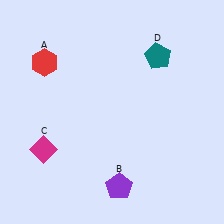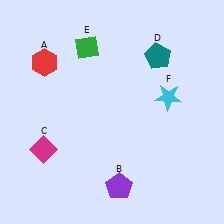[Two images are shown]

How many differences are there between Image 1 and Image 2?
There are 2 differences between the two images.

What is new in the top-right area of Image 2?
A cyan star (F) was added in the top-right area of Image 2.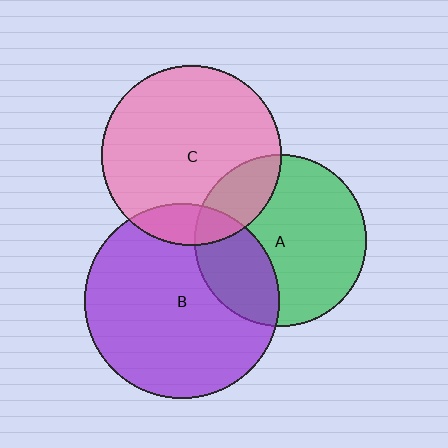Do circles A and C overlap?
Yes.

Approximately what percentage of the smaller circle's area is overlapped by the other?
Approximately 20%.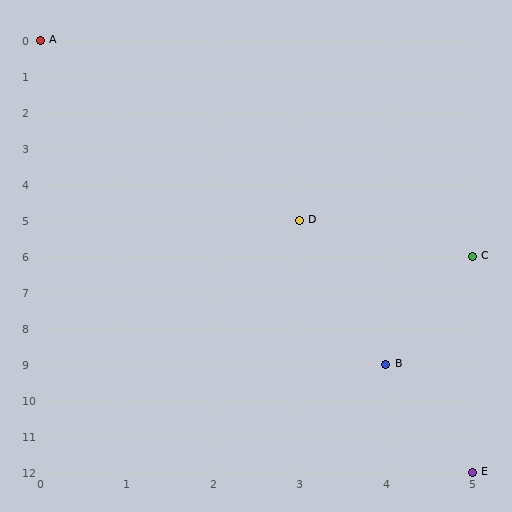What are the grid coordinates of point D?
Point D is at grid coordinates (3, 5).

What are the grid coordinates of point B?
Point B is at grid coordinates (4, 9).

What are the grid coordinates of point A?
Point A is at grid coordinates (0, 0).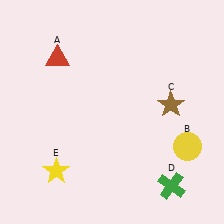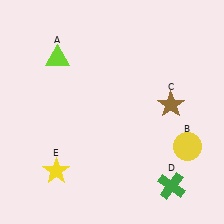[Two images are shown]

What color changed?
The triangle (A) changed from red in Image 1 to lime in Image 2.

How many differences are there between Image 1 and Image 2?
There is 1 difference between the two images.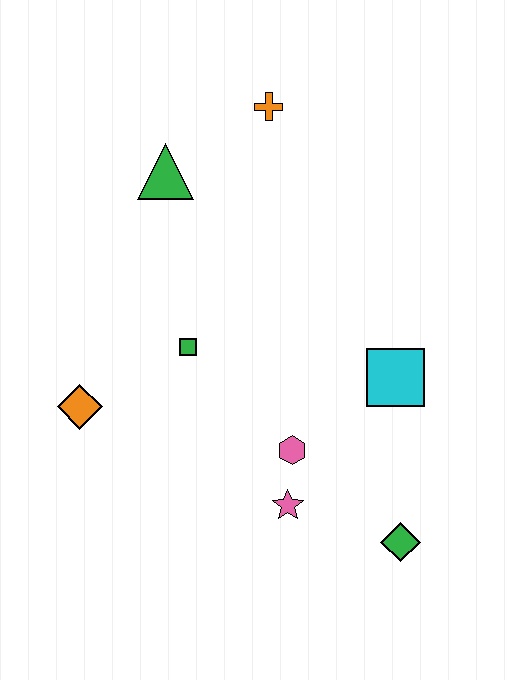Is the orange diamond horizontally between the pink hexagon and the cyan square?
No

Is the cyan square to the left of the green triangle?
No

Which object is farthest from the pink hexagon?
The orange cross is farthest from the pink hexagon.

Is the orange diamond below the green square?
Yes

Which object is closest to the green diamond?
The pink star is closest to the green diamond.